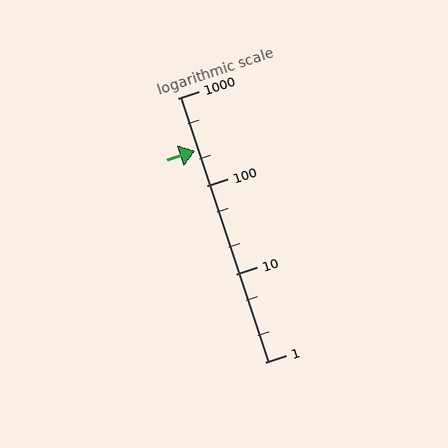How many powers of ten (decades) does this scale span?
The scale spans 3 decades, from 1 to 1000.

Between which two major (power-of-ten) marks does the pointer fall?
The pointer is between 100 and 1000.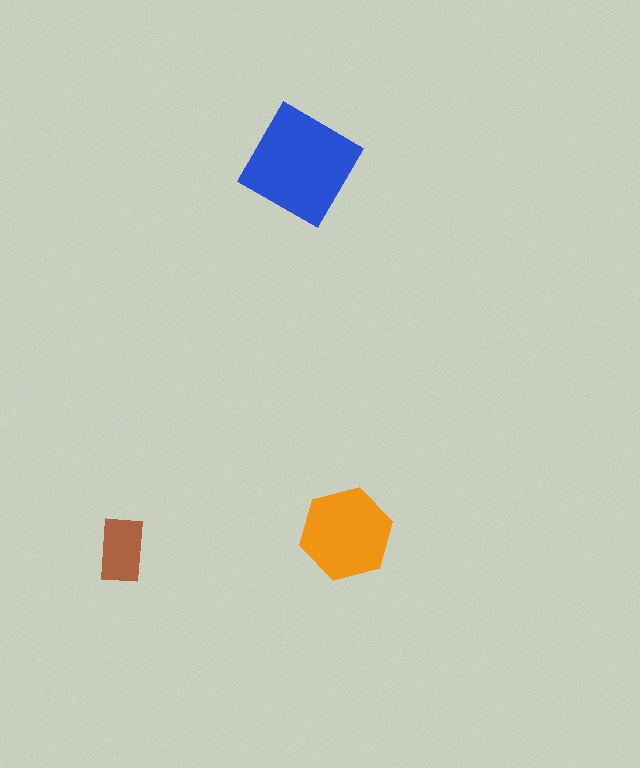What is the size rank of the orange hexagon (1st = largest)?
2nd.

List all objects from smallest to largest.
The brown rectangle, the orange hexagon, the blue diamond.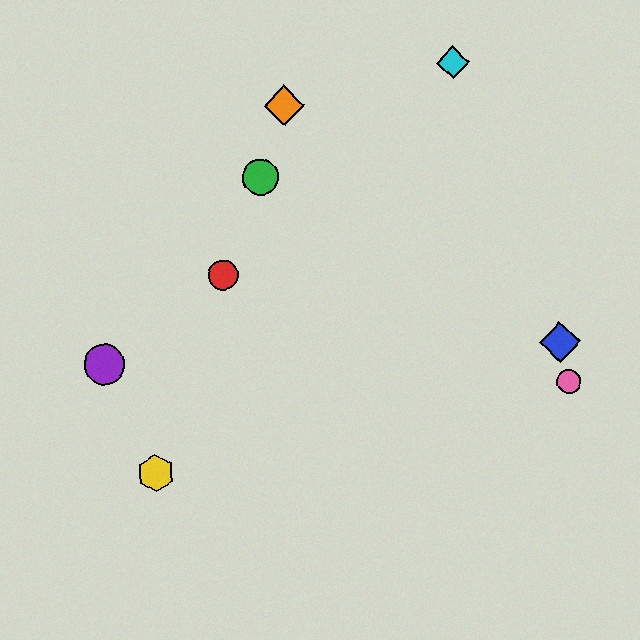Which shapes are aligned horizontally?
The blue diamond, the purple circle are aligned horizontally.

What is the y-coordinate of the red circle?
The red circle is at y≈275.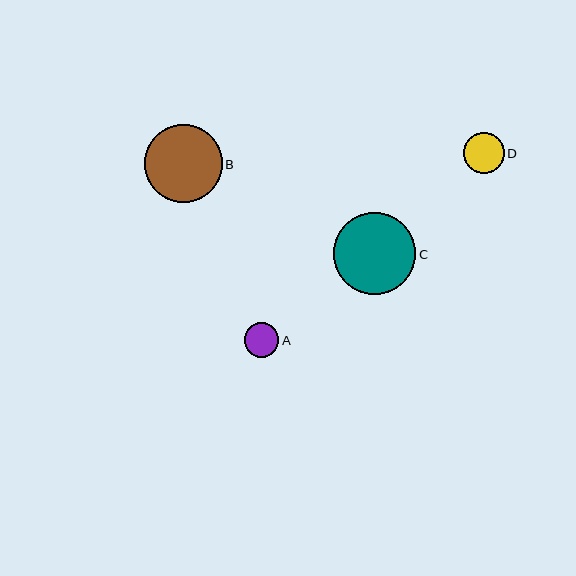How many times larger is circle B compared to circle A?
Circle B is approximately 2.3 times the size of circle A.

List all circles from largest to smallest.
From largest to smallest: C, B, D, A.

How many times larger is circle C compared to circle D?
Circle C is approximately 2.0 times the size of circle D.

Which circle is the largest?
Circle C is the largest with a size of approximately 82 pixels.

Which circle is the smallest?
Circle A is the smallest with a size of approximately 34 pixels.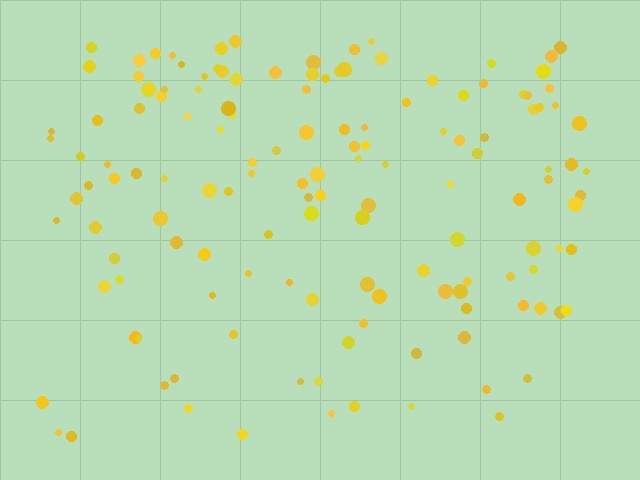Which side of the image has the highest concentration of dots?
The top.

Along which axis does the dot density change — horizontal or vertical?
Vertical.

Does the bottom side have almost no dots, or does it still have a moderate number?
Still a moderate number, just noticeably fewer than the top.